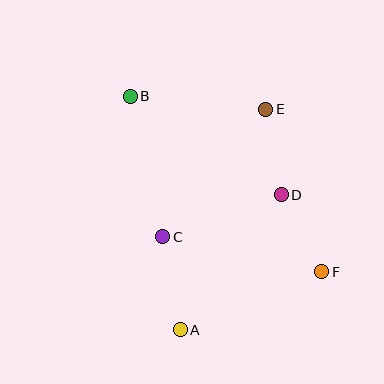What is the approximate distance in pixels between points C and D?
The distance between C and D is approximately 126 pixels.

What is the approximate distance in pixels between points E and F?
The distance between E and F is approximately 172 pixels.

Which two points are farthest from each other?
Points B and F are farthest from each other.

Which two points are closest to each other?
Points D and F are closest to each other.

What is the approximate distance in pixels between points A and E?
The distance between A and E is approximately 236 pixels.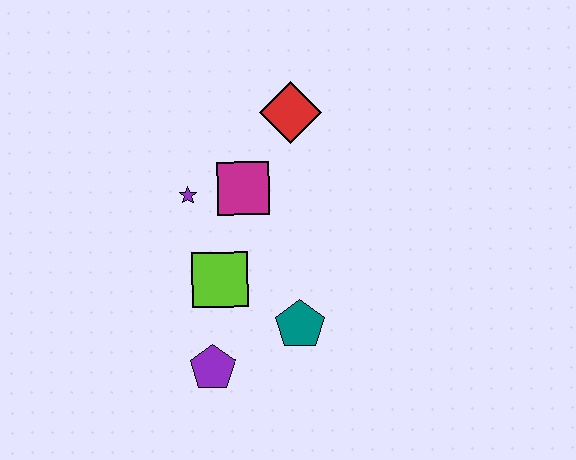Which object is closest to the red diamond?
The magenta square is closest to the red diamond.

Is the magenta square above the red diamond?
No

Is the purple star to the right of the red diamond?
No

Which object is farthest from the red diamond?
The purple pentagon is farthest from the red diamond.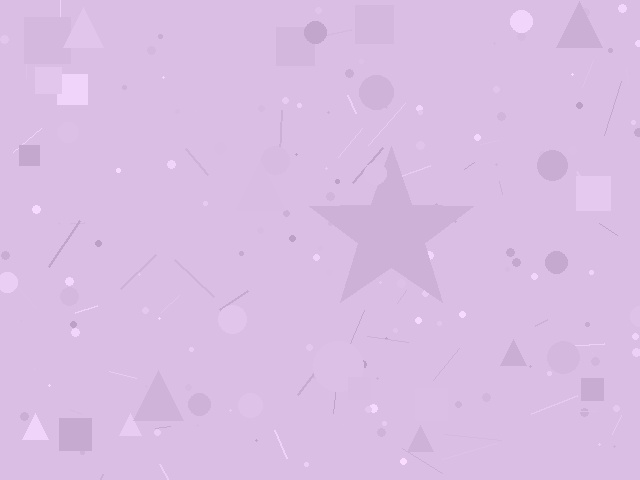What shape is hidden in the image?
A star is hidden in the image.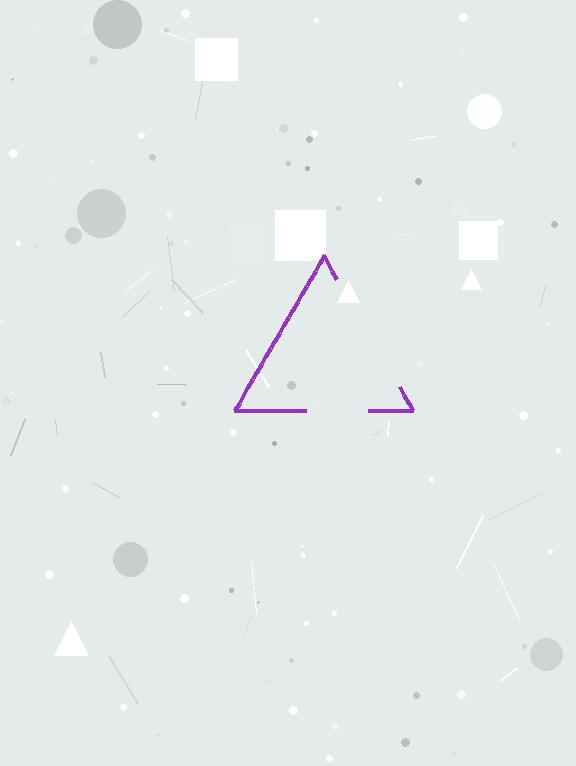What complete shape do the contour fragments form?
The contour fragments form a triangle.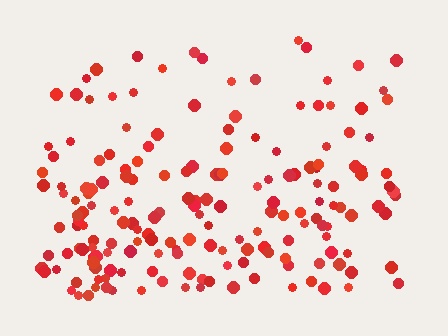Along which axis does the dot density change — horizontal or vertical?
Vertical.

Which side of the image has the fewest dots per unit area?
The top.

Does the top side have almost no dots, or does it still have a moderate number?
Still a moderate number, just noticeably fewer than the bottom.